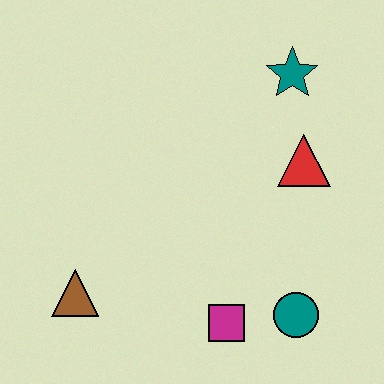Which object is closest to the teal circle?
The magenta square is closest to the teal circle.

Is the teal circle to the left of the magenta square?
No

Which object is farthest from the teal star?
The brown triangle is farthest from the teal star.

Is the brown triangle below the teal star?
Yes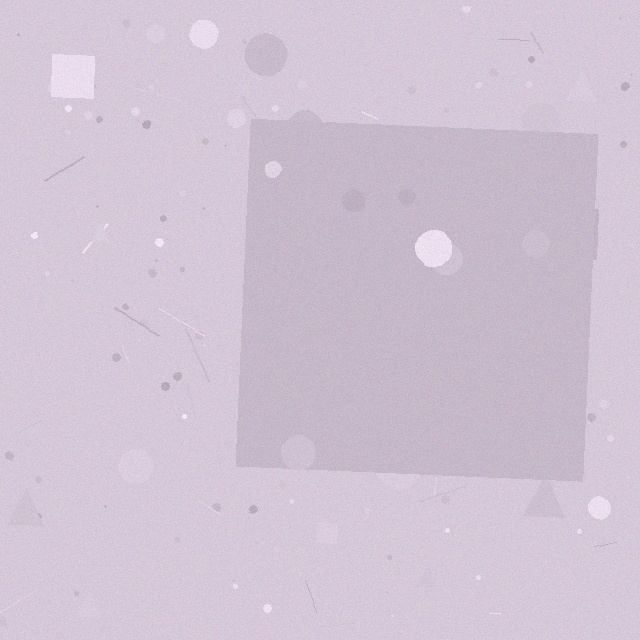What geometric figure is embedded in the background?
A square is embedded in the background.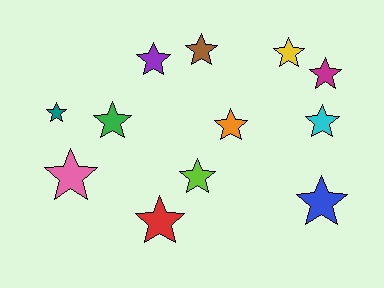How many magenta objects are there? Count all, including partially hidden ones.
There is 1 magenta object.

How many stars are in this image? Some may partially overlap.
There are 12 stars.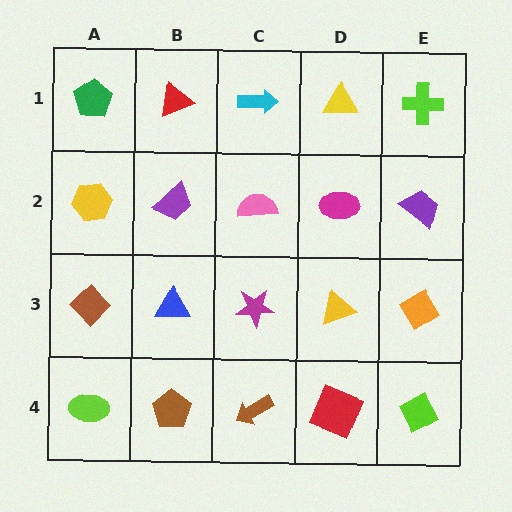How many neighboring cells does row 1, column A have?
2.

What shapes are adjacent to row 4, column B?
A blue triangle (row 3, column B), a lime ellipse (row 4, column A), a brown arrow (row 4, column C).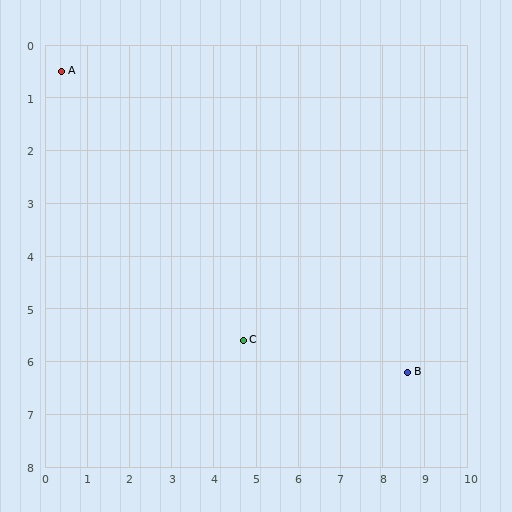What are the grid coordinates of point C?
Point C is at approximately (4.7, 5.6).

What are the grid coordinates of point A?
Point A is at approximately (0.4, 0.5).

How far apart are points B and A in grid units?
Points B and A are about 10.0 grid units apart.